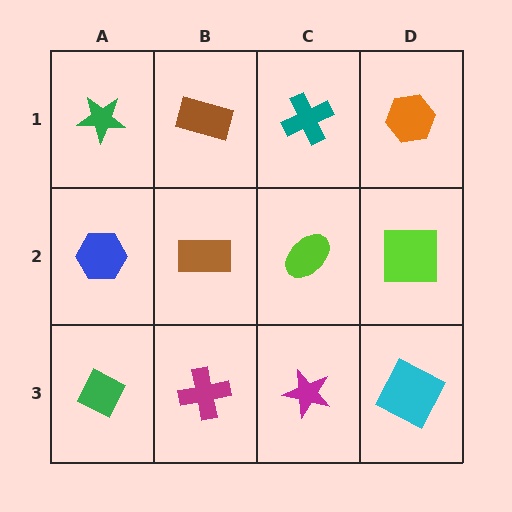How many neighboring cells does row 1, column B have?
3.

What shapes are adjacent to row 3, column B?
A brown rectangle (row 2, column B), a green diamond (row 3, column A), a magenta star (row 3, column C).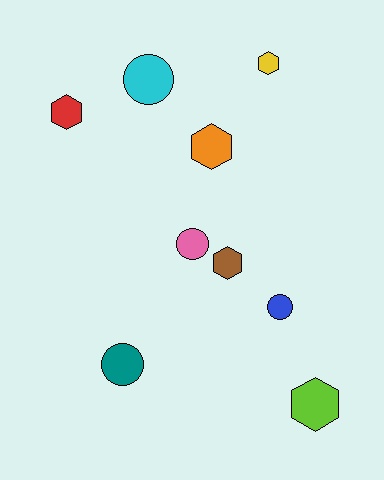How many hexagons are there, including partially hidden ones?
There are 5 hexagons.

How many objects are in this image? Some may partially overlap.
There are 9 objects.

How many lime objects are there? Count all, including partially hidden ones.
There is 1 lime object.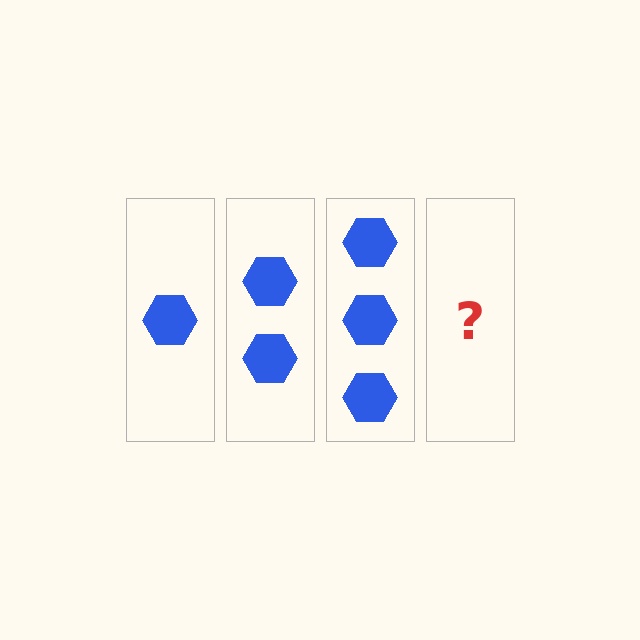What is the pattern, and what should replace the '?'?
The pattern is that each step adds one more hexagon. The '?' should be 4 hexagons.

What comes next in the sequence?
The next element should be 4 hexagons.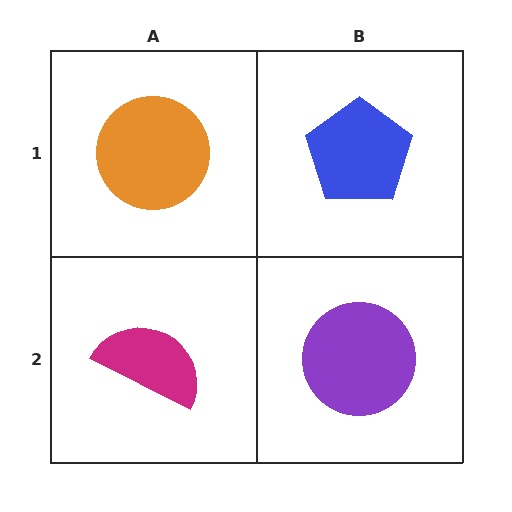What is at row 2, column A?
A magenta semicircle.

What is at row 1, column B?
A blue pentagon.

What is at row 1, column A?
An orange circle.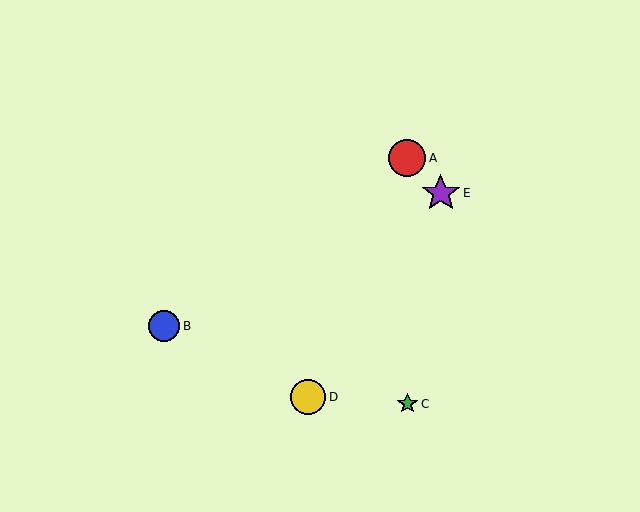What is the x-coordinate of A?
Object A is at x≈407.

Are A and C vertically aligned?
Yes, both are at x≈407.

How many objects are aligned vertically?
2 objects (A, C) are aligned vertically.